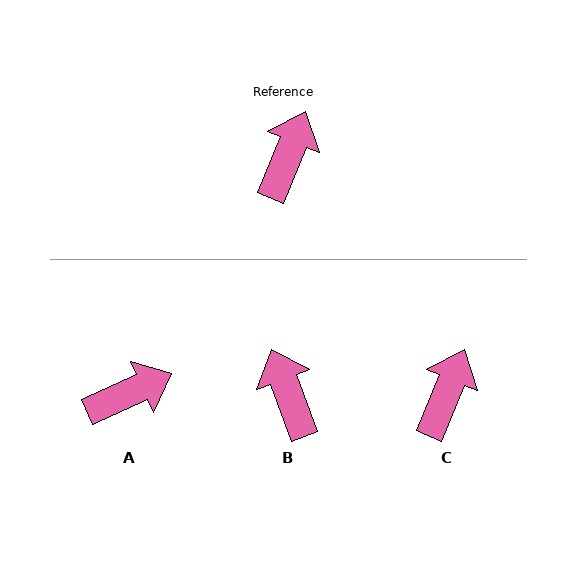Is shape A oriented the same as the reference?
No, it is off by about 43 degrees.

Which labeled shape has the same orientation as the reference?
C.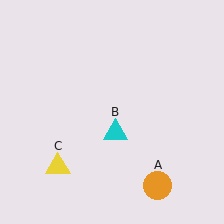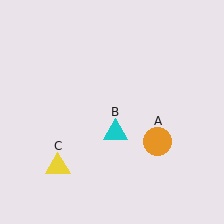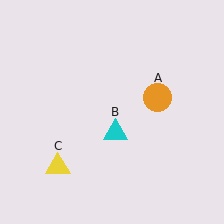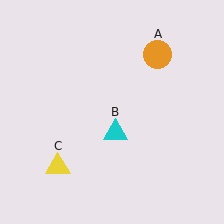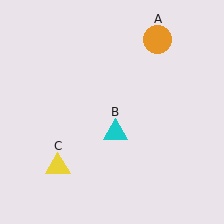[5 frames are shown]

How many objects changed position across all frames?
1 object changed position: orange circle (object A).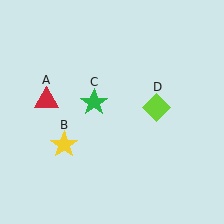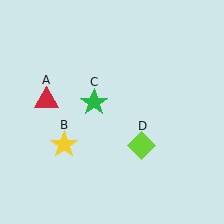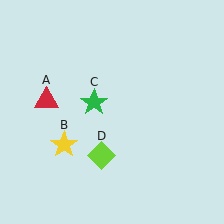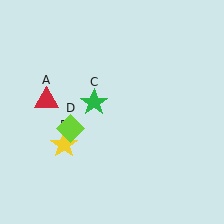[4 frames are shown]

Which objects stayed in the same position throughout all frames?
Red triangle (object A) and yellow star (object B) and green star (object C) remained stationary.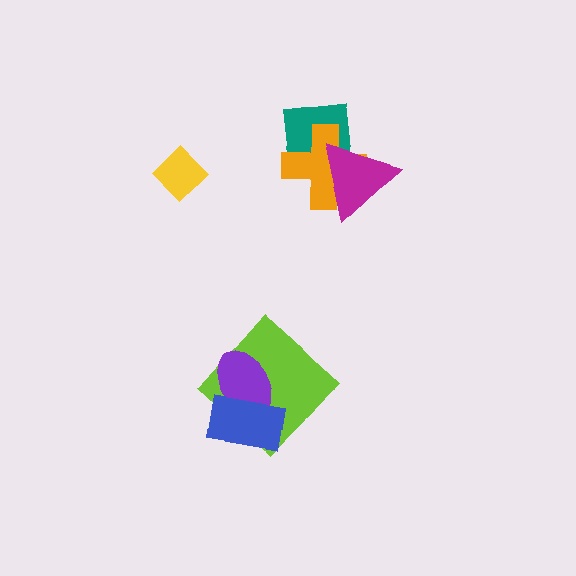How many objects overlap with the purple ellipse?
2 objects overlap with the purple ellipse.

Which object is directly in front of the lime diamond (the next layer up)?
The purple ellipse is directly in front of the lime diamond.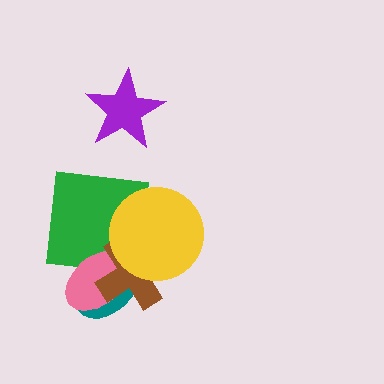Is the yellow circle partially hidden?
No, no other shape covers it.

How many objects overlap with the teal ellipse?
4 objects overlap with the teal ellipse.